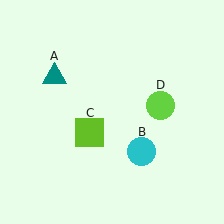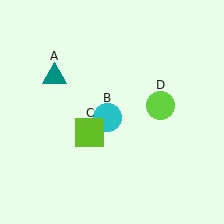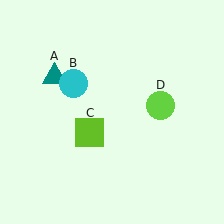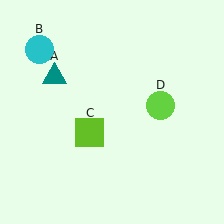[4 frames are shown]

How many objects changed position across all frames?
1 object changed position: cyan circle (object B).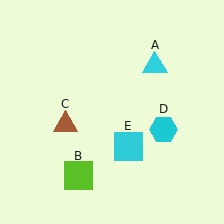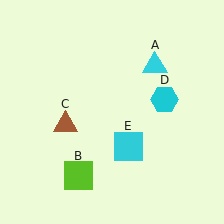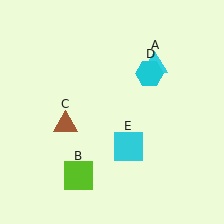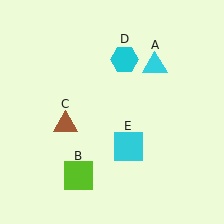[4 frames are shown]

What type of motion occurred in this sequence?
The cyan hexagon (object D) rotated counterclockwise around the center of the scene.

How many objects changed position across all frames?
1 object changed position: cyan hexagon (object D).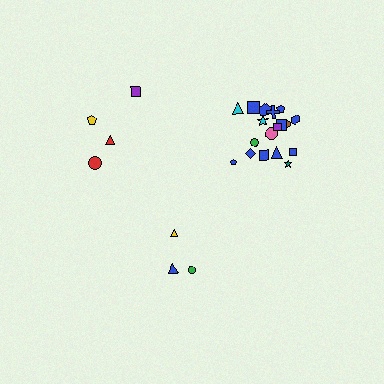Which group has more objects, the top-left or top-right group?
The top-right group.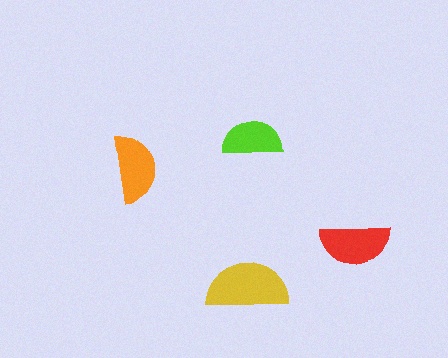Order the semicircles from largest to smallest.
the yellow one, the red one, the orange one, the lime one.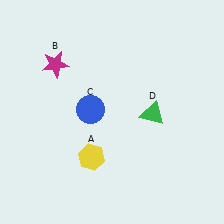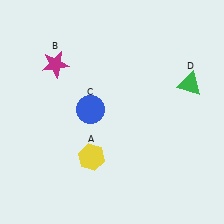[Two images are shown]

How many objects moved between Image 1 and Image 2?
1 object moved between the two images.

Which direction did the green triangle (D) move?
The green triangle (D) moved right.